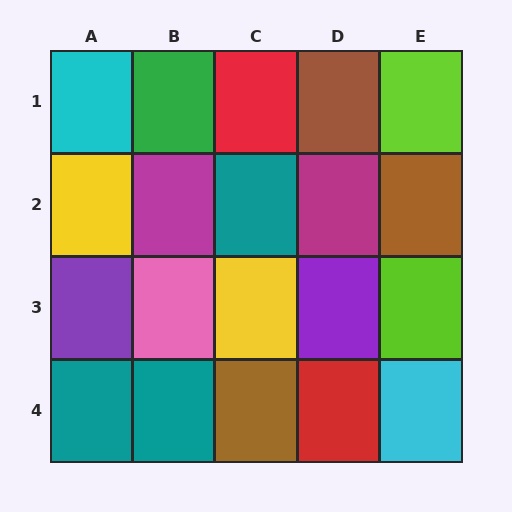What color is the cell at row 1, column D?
Brown.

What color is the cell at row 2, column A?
Yellow.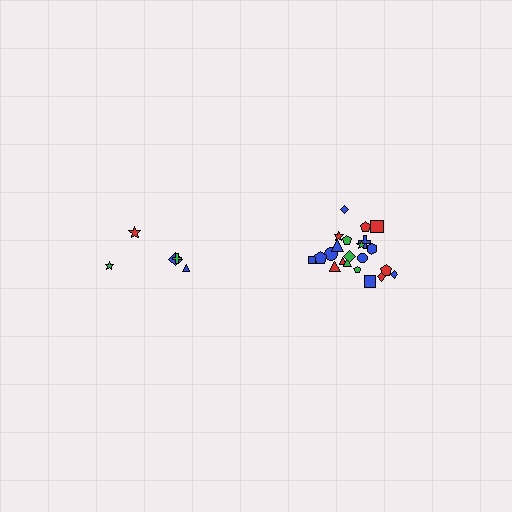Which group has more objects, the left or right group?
The right group.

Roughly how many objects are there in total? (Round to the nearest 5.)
Roughly 25 objects in total.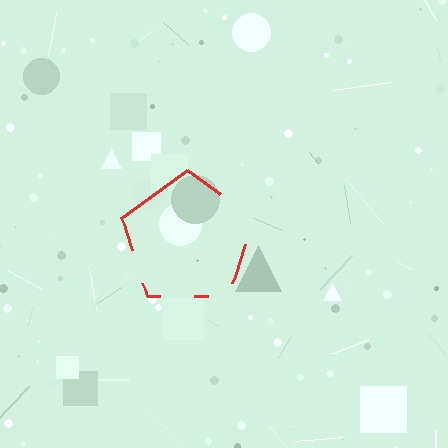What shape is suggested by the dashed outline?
The dashed outline suggests a pentagon.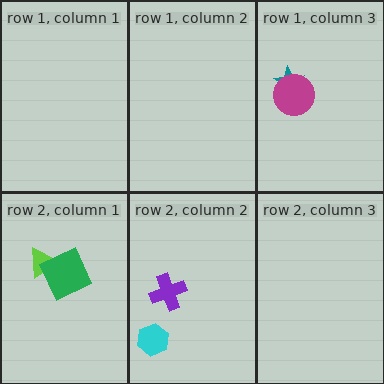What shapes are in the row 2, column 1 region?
The lime triangle, the green square.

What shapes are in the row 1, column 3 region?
The teal star, the magenta circle.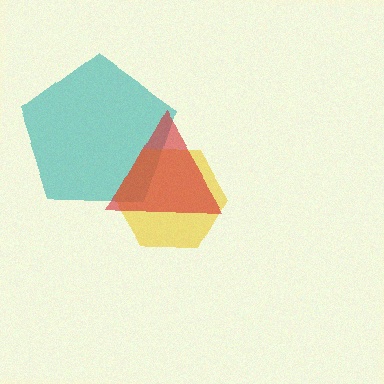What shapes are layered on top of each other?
The layered shapes are: a teal pentagon, a yellow hexagon, a red triangle.